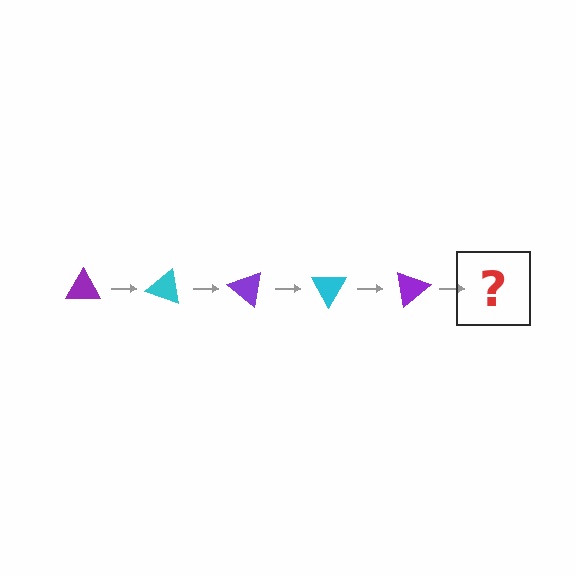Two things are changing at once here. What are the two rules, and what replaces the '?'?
The two rules are that it rotates 20 degrees each step and the color cycles through purple and cyan. The '?' should be a cyan triangle, rotated 100 degrees from the start.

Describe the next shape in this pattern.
It should be a cyan triangle, rotated 100 degrees from the start.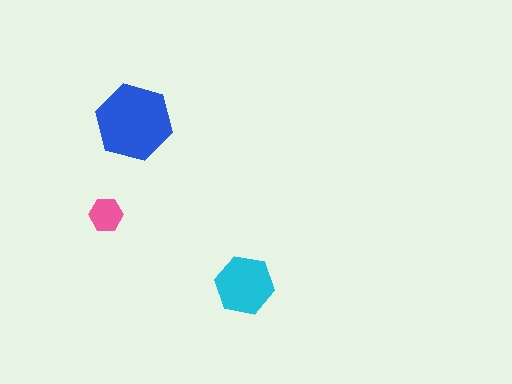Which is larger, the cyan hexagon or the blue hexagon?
The blue one.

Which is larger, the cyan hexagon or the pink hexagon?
The cyan one.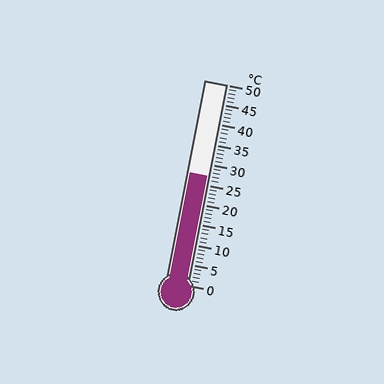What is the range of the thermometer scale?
The thermometer scale ranges from 0°C to 50°C.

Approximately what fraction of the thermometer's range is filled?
The thermometer is filled to approximately 55% of its range.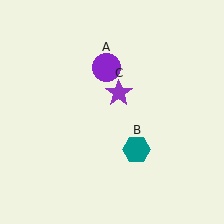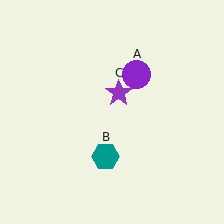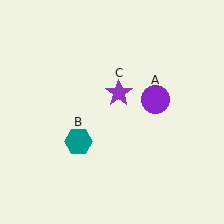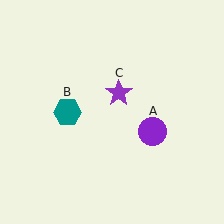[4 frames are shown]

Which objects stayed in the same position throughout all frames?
Purple star (object C) remained stationary.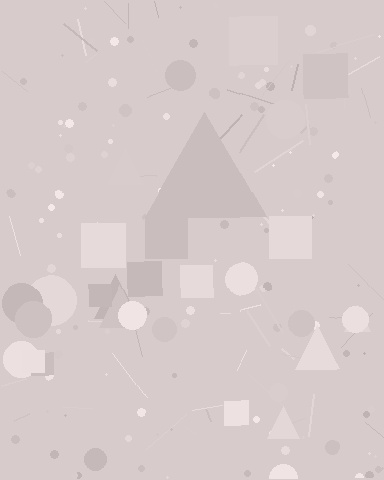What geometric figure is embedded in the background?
A triangle is embedded in the background.